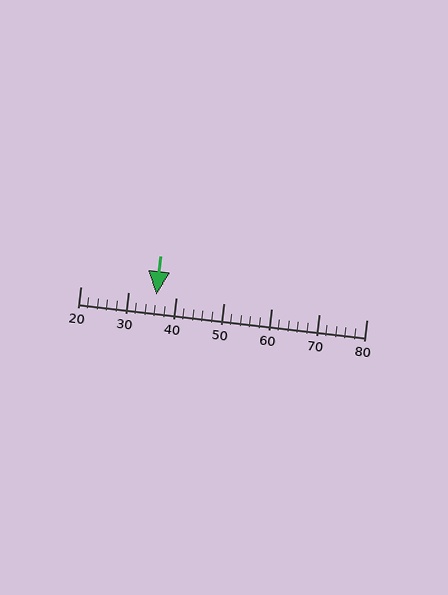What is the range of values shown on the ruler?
The ruler shows values from 20 to 80.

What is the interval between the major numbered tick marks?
The major tick marks are spaced 10 units apart.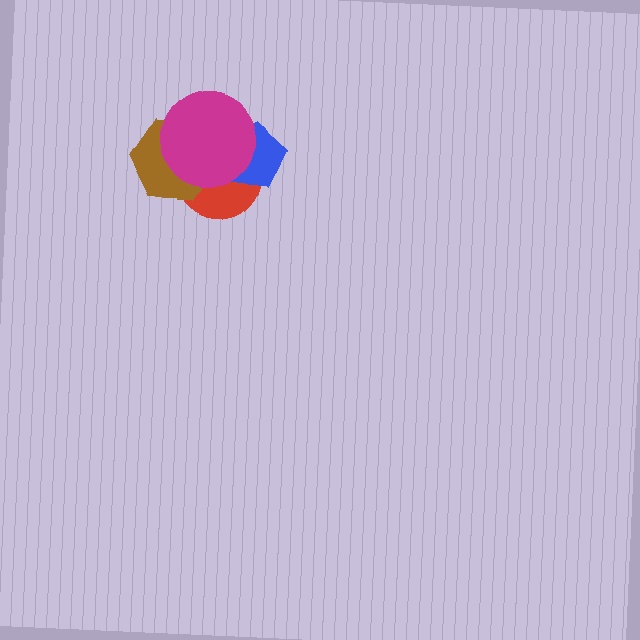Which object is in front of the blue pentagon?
The magenta circle is in front of the blue pentagon.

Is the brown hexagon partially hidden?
Yes, it is partially covered by another shape.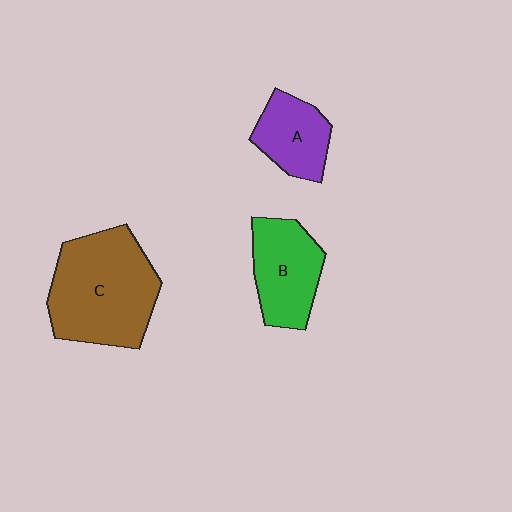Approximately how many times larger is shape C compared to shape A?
Approximately 2.1 times.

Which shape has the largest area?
Shape C (brown).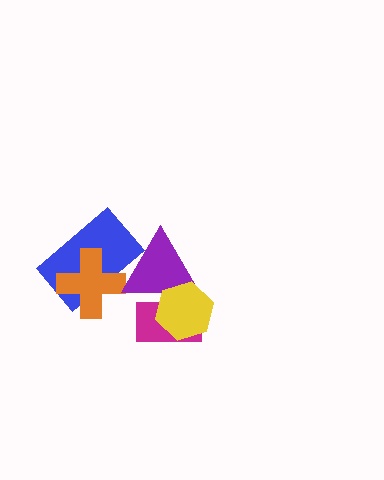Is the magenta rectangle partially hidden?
Yes, it is partially covered by another shape.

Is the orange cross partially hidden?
Yes, it is partially covered by another shape.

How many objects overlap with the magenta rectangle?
2 objects overlap with the magenta rectangle.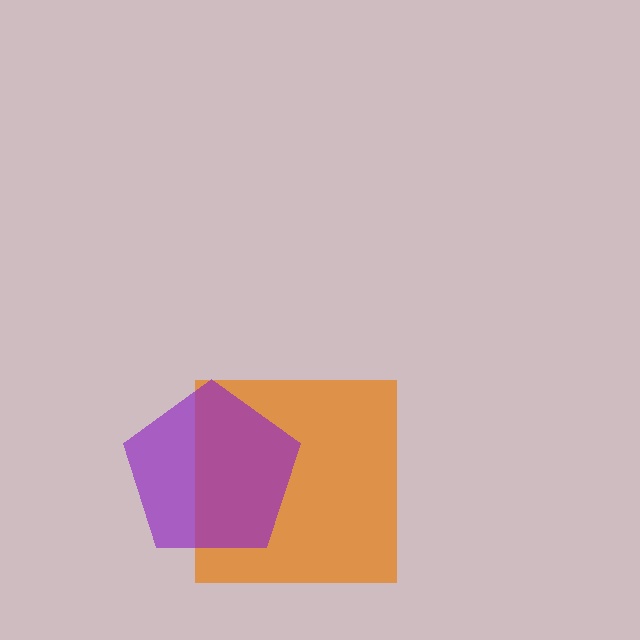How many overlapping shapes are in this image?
There are 2 overlapping shapes in the image.